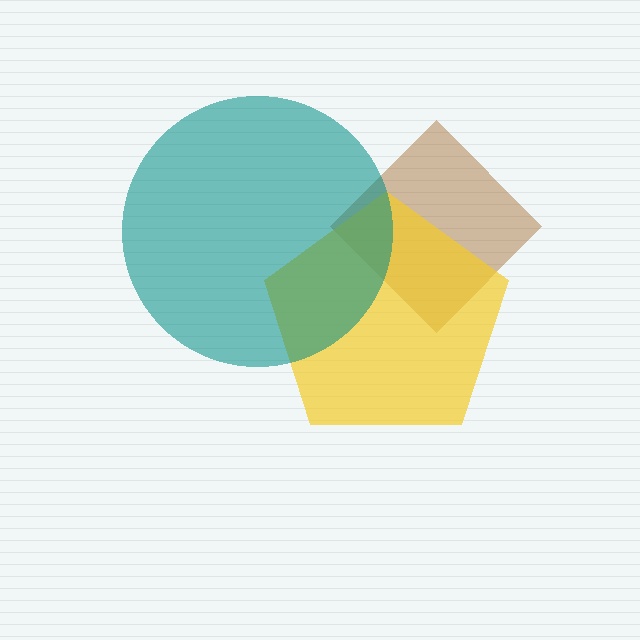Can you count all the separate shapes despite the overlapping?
Yes, there are 3 separate shapes.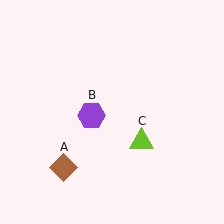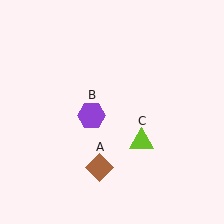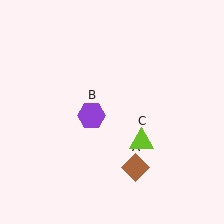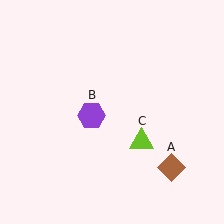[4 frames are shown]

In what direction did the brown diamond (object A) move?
The brown diamond (object A) moved right.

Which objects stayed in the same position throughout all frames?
Purple hexagon (object B) and lime triangle (object C) remained stationary.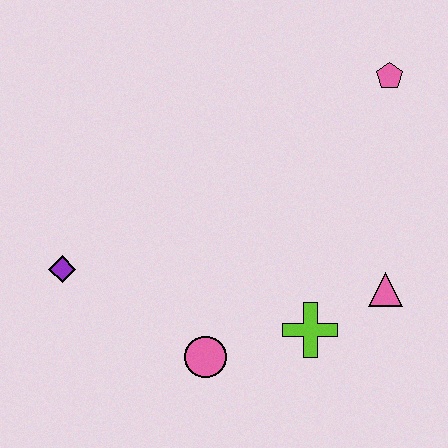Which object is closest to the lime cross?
The pink triangle is closest to the lime cross.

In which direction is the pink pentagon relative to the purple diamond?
The pink pentagon is to the right of the purple diamond.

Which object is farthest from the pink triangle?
The purple diamond is farthest from the pink triangle.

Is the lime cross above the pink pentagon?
No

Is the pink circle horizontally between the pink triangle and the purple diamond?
Yes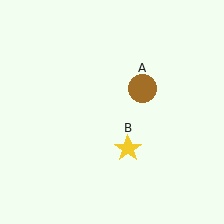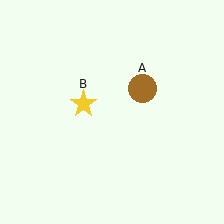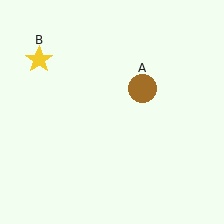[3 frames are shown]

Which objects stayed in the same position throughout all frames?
Brown circle (object A) remained stationary.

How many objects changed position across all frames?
1 object changed position: yellow star (object B).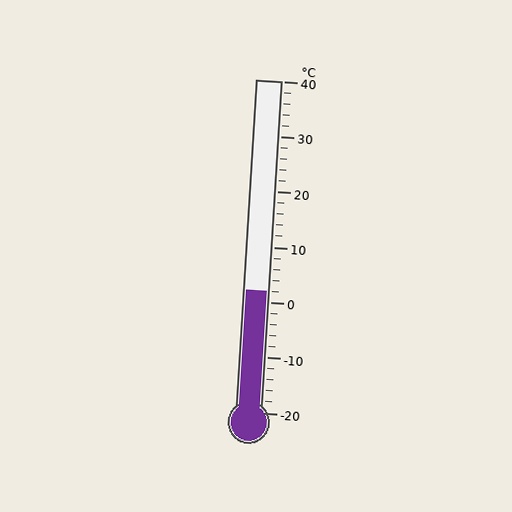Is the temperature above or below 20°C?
The temperature is below 20°C.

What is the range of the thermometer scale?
The thermometer scale ranges from -20°C to 40°C.